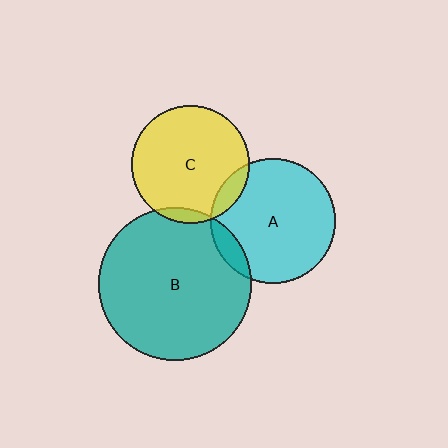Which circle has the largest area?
Circle B (teal).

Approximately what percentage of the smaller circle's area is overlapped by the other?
Approximately 10%.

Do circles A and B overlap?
Yes.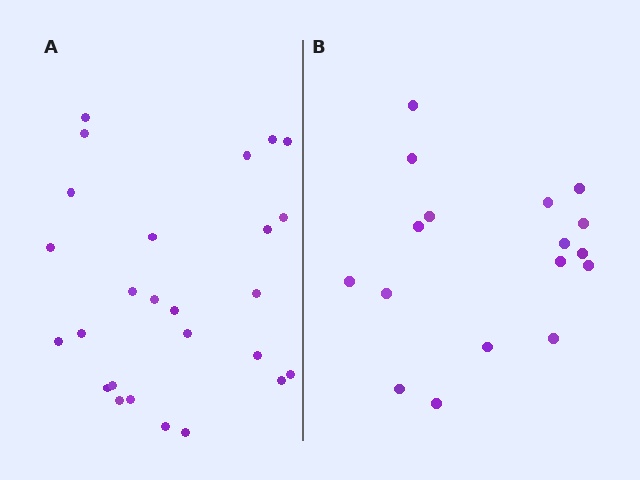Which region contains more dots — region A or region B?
Region A (the left region) has more dots.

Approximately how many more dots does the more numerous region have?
Region A has roughly 8 or so more dots than region B.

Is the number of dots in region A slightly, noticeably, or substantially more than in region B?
Region A has substantially more. The ratio is roughly 1.5 to 1.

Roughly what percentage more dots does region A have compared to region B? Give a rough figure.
About 55% more.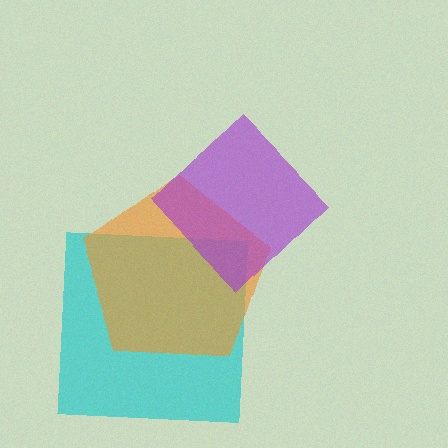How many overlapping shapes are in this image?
There are 3 overlapping shapes in the image.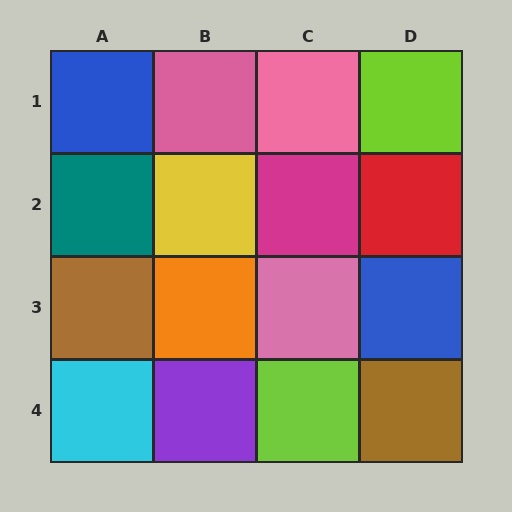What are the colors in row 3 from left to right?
Brown, orange, pink, blue.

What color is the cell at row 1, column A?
Blue.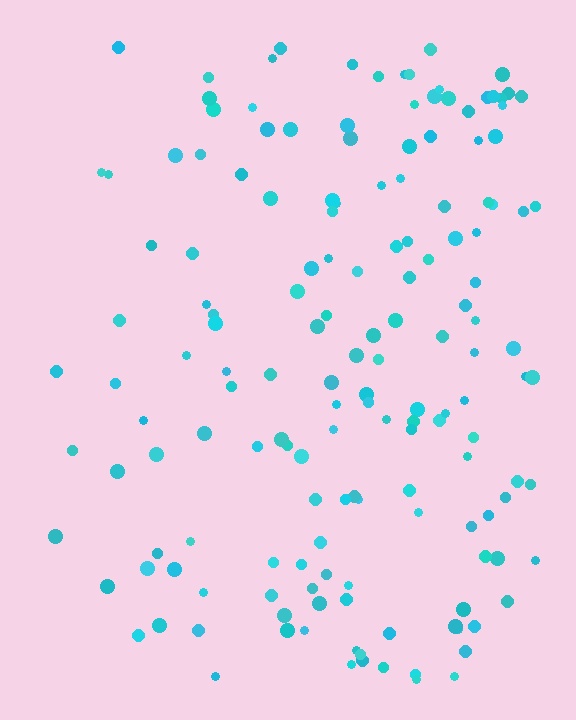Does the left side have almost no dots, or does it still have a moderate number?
Still a moderate number, just noticeably fewer than the right.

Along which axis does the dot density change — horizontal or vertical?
Horizontal.